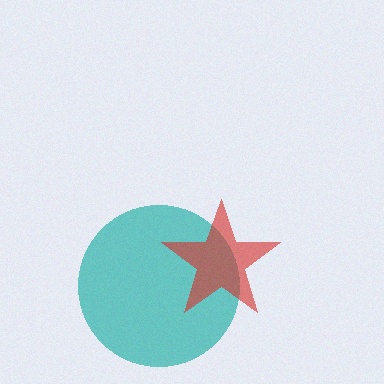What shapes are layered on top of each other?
The layered shapes are: a teal circle, a red star.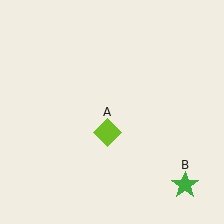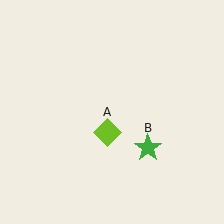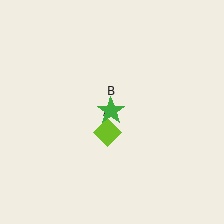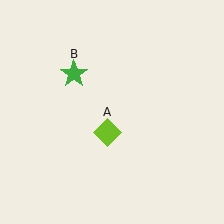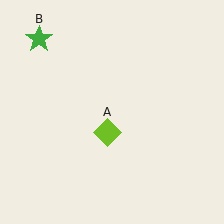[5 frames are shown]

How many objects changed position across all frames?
1 object changed position: green star (object B).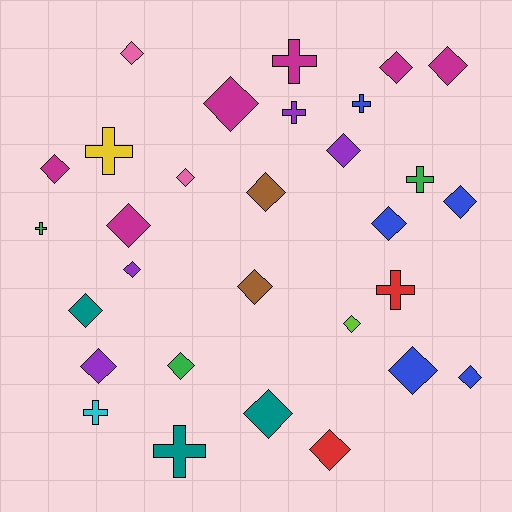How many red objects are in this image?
There are 2 red objects.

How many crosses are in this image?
There are 9 crosses.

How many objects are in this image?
There are 30 objects.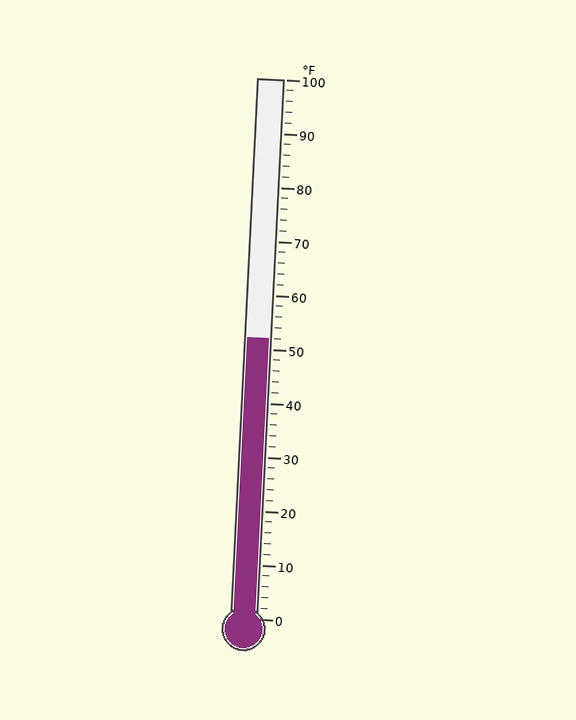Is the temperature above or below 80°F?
The temperature is below 80°F.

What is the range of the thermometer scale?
The thermometer scale ranges from 0°F to 100°F.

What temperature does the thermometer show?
The thermometer shows approximately 52°F.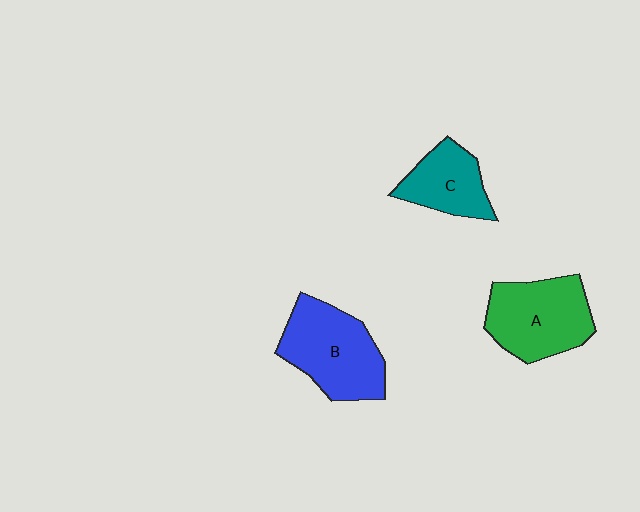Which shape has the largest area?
Shape B (blue).